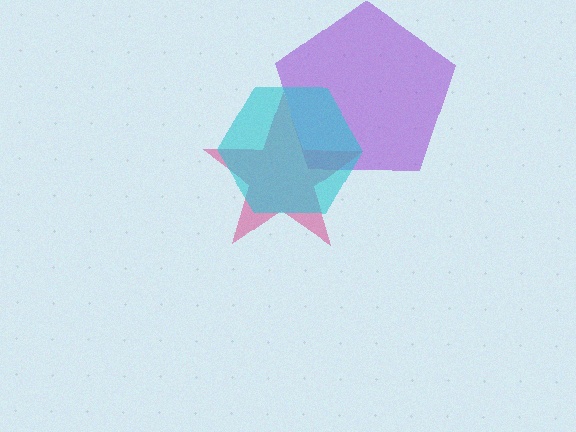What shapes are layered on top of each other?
The layered shapes are: a purple pentagon, a magenta star, a cyan hexagon.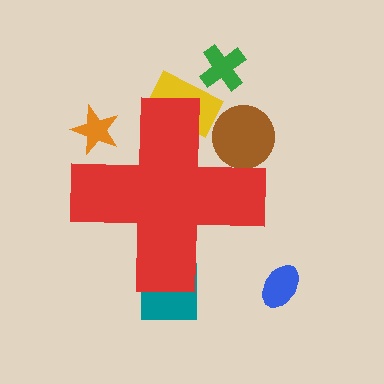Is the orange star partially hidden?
Yes, the orange star is partially hidden behind the red cross.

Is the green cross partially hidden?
No, the green cross is fully visible.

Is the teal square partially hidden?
Yes, the teal square is partially hidden behind the red cross.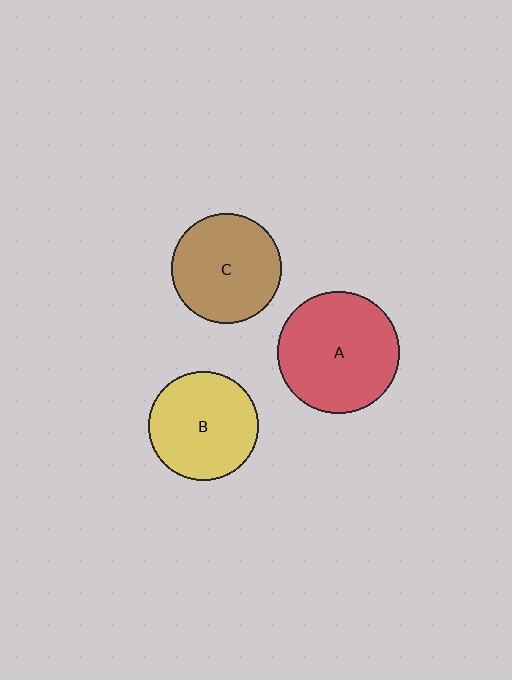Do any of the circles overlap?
No, none of the circles overlap.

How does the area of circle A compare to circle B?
Approximately 1.2 times.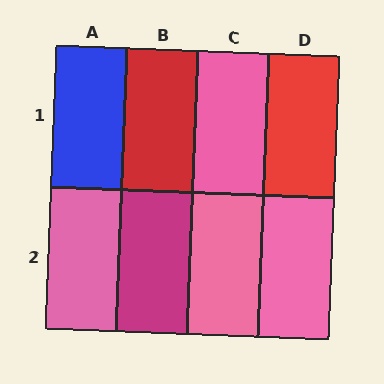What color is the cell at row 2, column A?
Pink.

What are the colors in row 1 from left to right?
Blue, red, pink, red.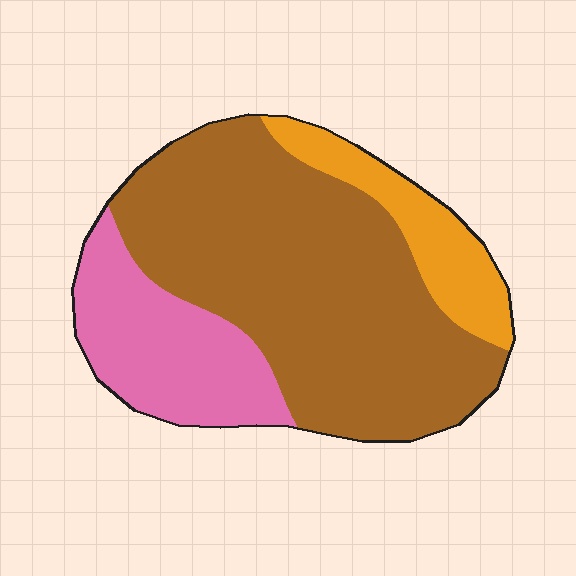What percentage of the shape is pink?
Pink covers roughly 25% of the shape.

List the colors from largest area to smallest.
From largest to smallest: brown, pink, orange.